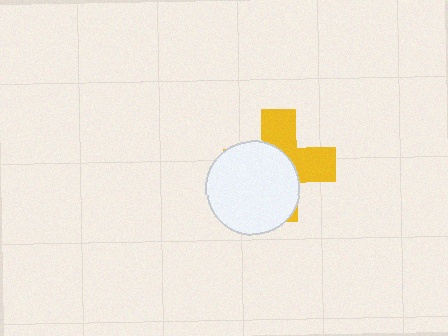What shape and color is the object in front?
The object in front is a white circle.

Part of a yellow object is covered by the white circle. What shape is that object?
It is a cross.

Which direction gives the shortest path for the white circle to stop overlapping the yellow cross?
Moving toward the lower-left gives the shortest separation.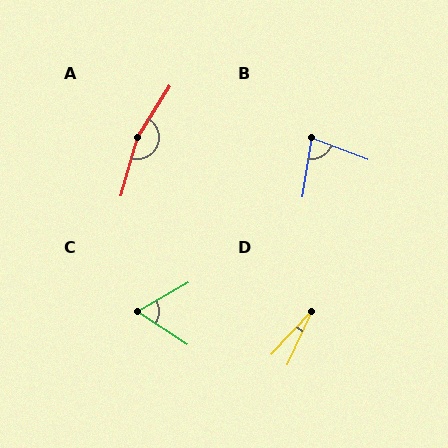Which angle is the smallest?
D, at approximately 18 degrees.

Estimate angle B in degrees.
Approximately 78 degrees.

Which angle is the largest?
A, at approximately 164 degrees.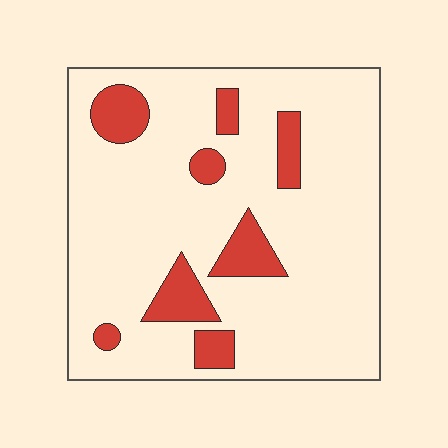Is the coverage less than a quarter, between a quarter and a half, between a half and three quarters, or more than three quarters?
Less than a quarter.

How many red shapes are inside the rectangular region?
8.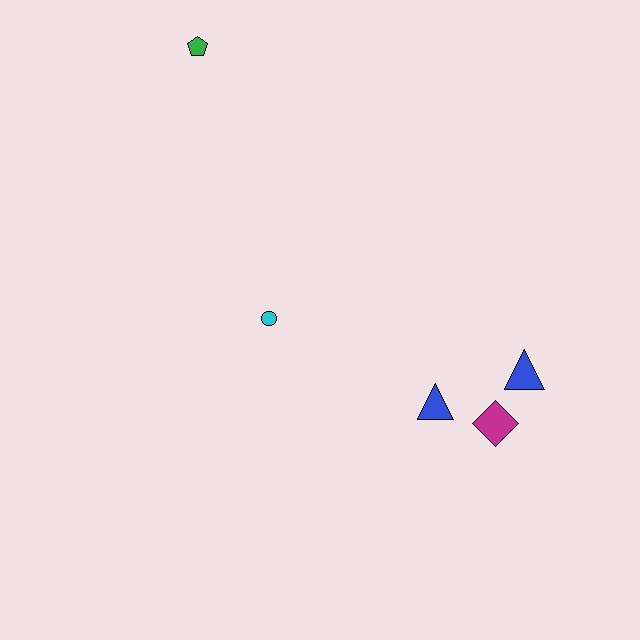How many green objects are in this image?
There is 1 green object.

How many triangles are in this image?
There are 2 triangles.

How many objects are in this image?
There are 5 objects.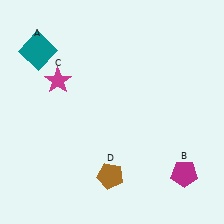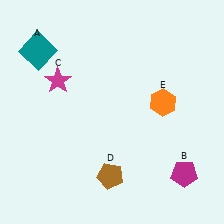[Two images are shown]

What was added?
An orange hexagon (E) was added in Image 2.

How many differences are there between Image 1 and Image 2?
There is 1 difference between the two images.